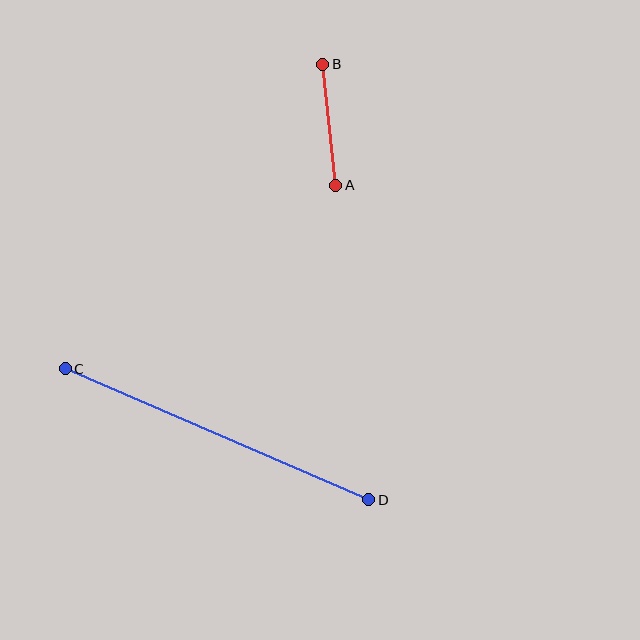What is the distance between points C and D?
The distance is approximately 330 pixels.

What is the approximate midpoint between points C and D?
The midpoint is at approximately (217, 434) pixels.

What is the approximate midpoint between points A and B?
The midpoint is at approximately (329, 125) pixels.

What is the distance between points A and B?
The distance is approximately 122 pixels.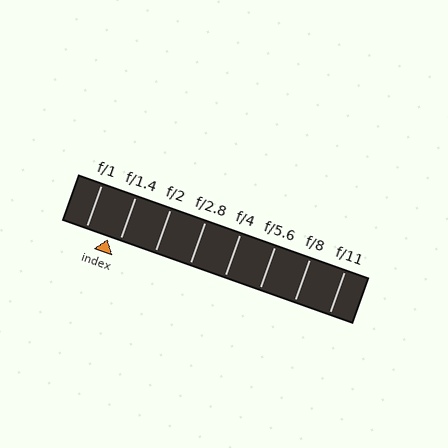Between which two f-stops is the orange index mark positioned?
The index mark is between f/1 and f/1.4.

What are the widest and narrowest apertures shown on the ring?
The widest aperture shown is f/1 and the narrowest is f/11.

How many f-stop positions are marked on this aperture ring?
There are 8 f-stop positions marked.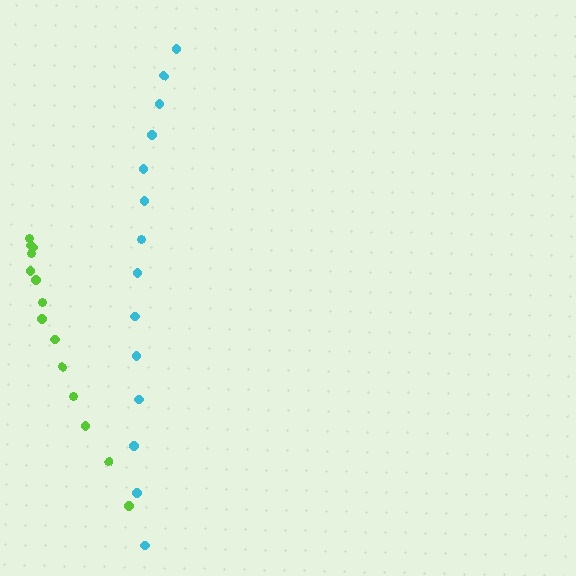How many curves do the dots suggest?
There are 2 distinct paths.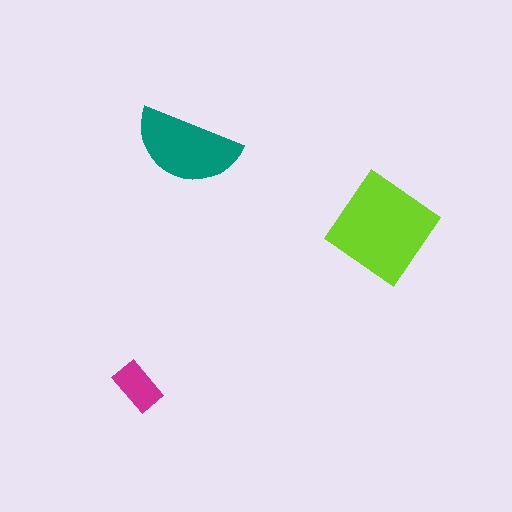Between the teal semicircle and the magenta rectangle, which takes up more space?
The teal semicircle.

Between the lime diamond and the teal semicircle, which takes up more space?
The lime diamond.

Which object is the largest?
The lime diamond.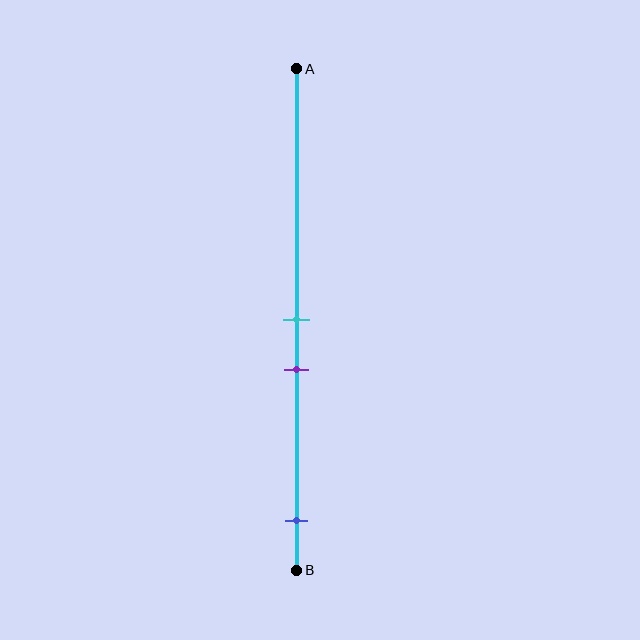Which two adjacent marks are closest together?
The cyan and purple marks are the closest adjacent pair.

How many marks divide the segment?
There are 3 marks dividing the segment.